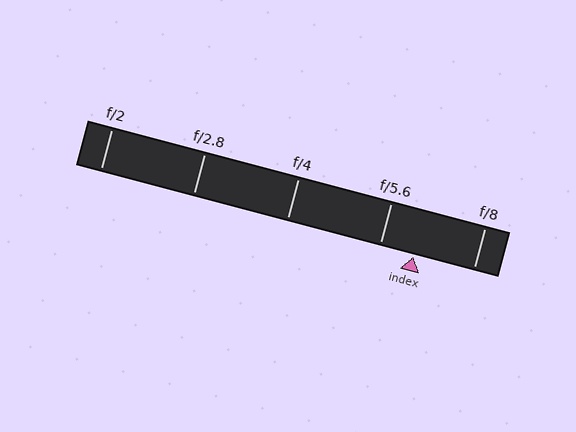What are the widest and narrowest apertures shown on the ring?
The widest aperture shown is f/2 and the narrowest is f/8.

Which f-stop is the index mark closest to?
The index mark is closest to f/5.6.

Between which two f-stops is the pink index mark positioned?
The index mark is between f/5.6 and f/8.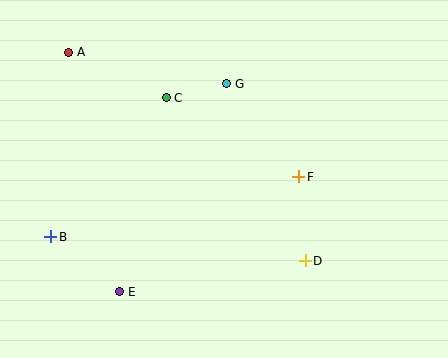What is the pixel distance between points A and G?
The distance between A and G is 161 pixels.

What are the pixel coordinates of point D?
Point D is at (305, 261).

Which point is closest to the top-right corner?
Point F is closest to the top-right corner.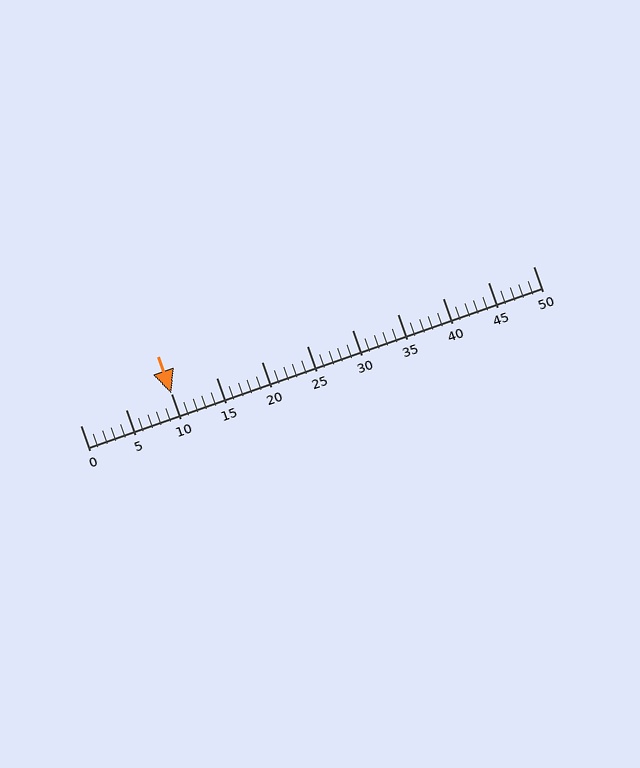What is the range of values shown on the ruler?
The ruler shows values from 0 to 50.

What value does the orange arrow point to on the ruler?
The orange arrow points to approximately 10.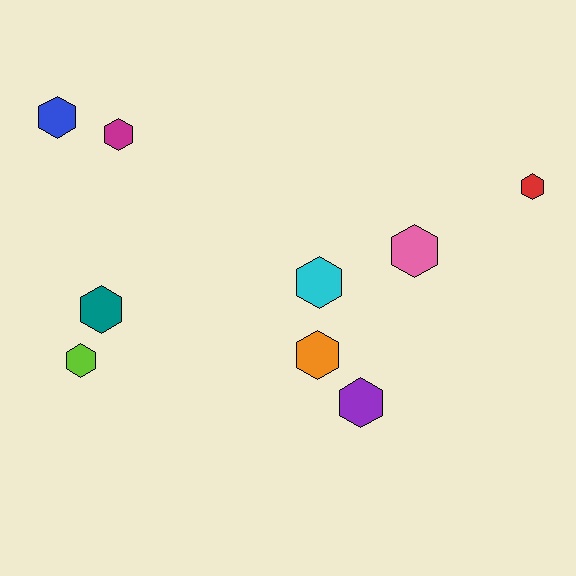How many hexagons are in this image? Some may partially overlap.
There are 9 hexagons.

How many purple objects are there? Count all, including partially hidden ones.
There is 1 purple object.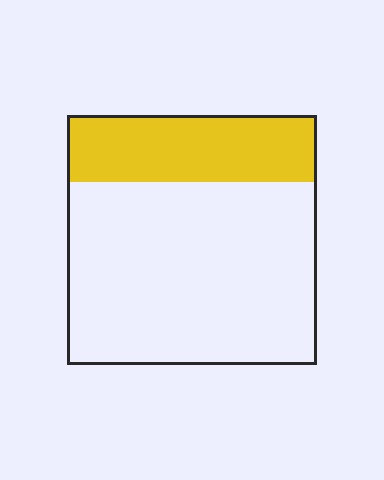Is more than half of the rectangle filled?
No.